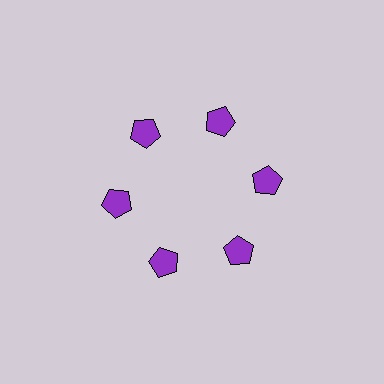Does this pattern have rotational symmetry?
Yes, this pattern has 6-fold rotational symmetry. It looks the same after rotating 60 degrees around the center.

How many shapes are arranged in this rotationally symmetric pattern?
There are 6 shapes, arranged in 6 groups of 1.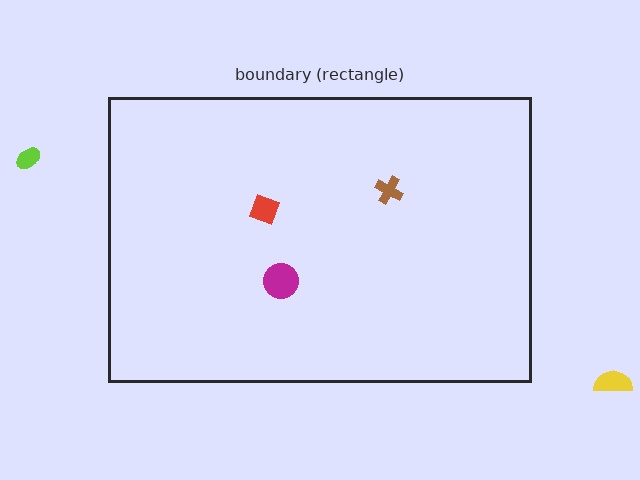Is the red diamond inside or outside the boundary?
Inside.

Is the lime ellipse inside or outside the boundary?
Outside.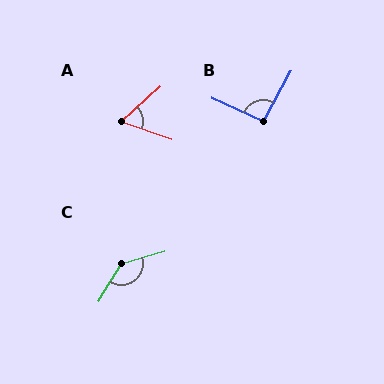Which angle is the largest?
C, at approximately 138 degrees.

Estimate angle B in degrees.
Approximately 94 degrees.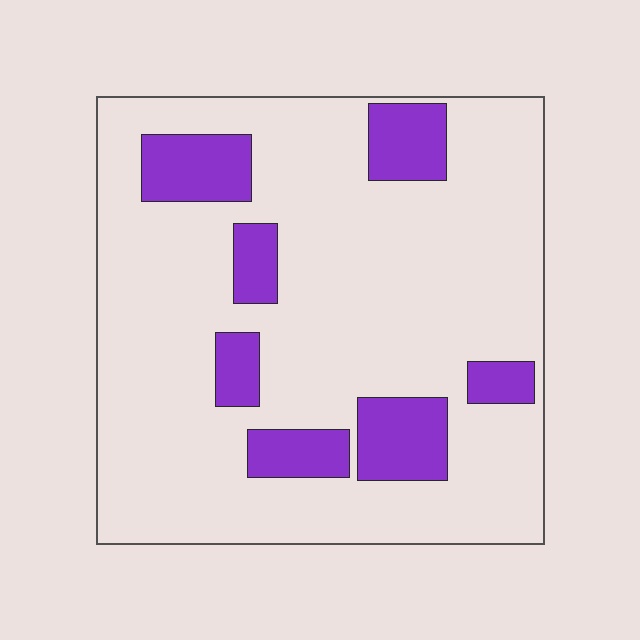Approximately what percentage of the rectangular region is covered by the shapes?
Approximately 20%.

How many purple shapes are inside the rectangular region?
7.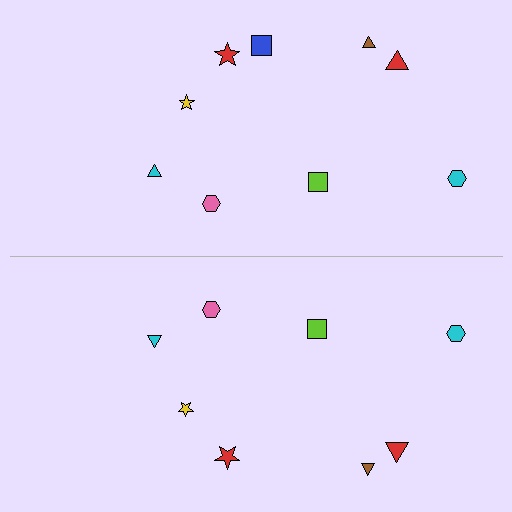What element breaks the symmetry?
A blue square is missing from the bottom side.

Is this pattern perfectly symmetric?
No, the pattern is not perfectly symmetric. A blue square is missing from the bottom side.